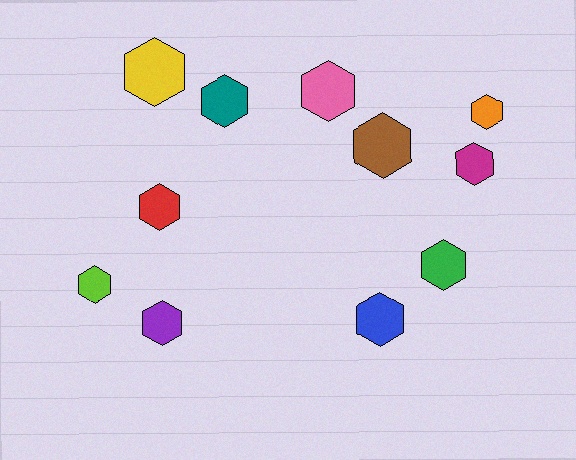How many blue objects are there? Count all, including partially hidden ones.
There is 1 blue object.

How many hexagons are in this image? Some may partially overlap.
There are 11 hexagons.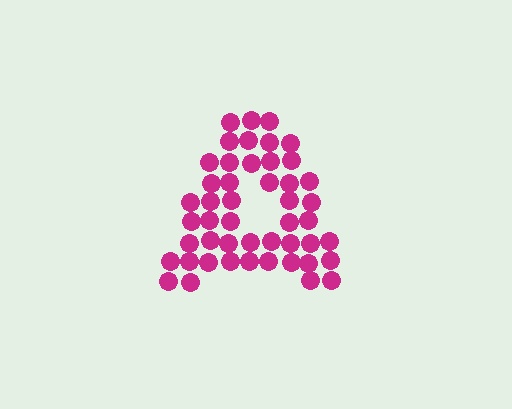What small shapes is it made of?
It is made of small circles.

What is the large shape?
The large shape is the letter A.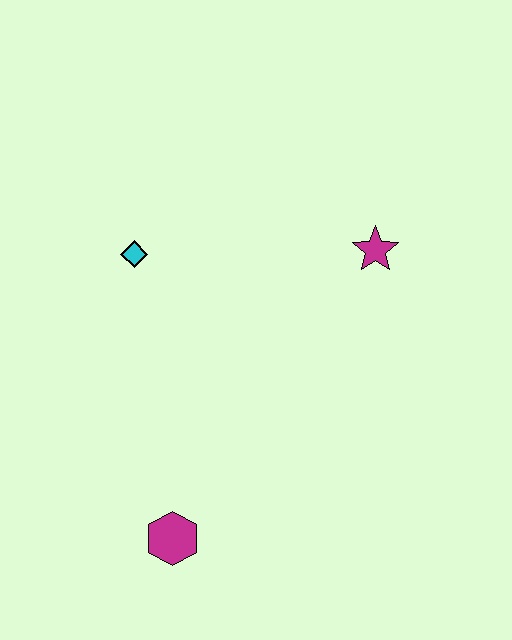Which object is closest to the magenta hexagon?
The cyan diamond is closest to the magenta hexagon.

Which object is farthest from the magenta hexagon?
The magenta star is farthest from the magenta hexagon.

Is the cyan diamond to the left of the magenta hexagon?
Yes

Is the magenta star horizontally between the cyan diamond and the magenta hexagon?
No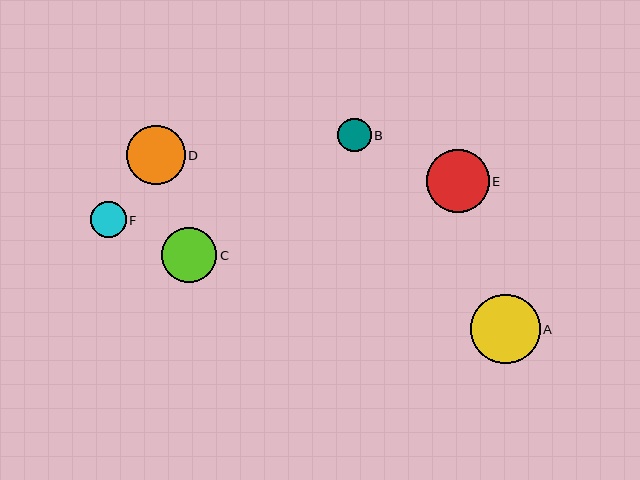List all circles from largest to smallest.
From largest to smallest: A, E, D, C, F, B.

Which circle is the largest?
Circle A is the largest with a size of approximately 70 pixels.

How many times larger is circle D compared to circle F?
Circle D is approximately 1.7 times the size of circle F.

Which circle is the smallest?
Circle B is the smallest with a size of approximately 33 pixels.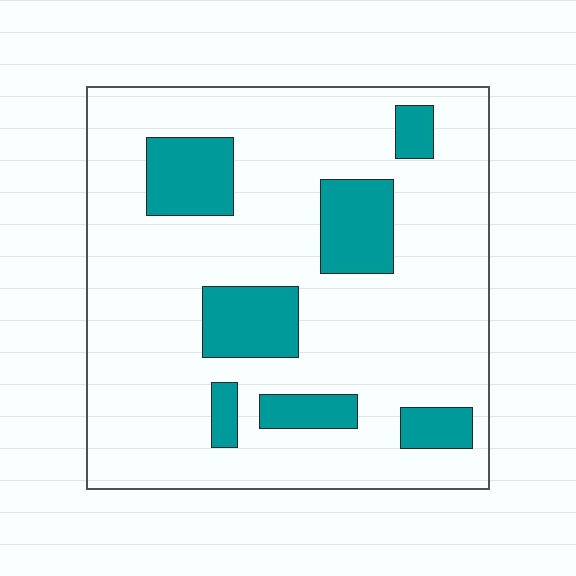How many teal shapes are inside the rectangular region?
7.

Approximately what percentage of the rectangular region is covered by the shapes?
Approximately 20%.